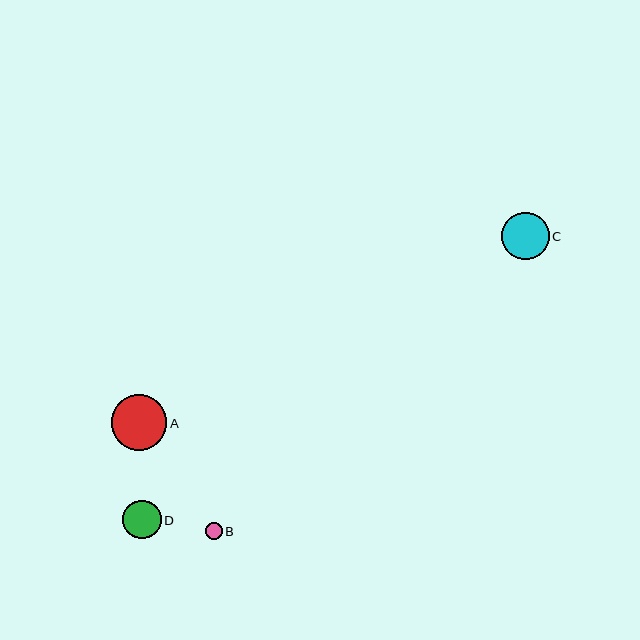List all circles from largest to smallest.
From largest to smallest: A, C, D, B.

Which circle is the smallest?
Circle B is the smallest with a size of approximately 17 pixels.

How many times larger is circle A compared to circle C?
Circle A is approximately 1.2 times the size of circle C.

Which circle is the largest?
Circle A is the largest with a size of approximately 56 pixels.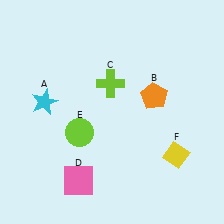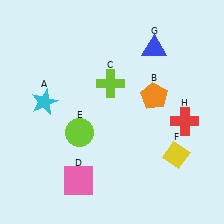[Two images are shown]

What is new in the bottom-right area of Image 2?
A red cross (H) was added in the bottom-right area of Image 2.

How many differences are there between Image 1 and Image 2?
There are 2 differences between the two images.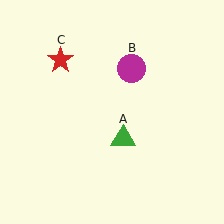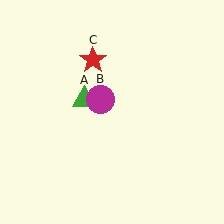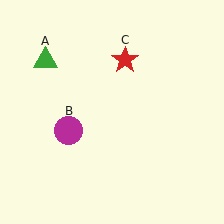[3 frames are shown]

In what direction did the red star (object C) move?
The red star (object C) moved right.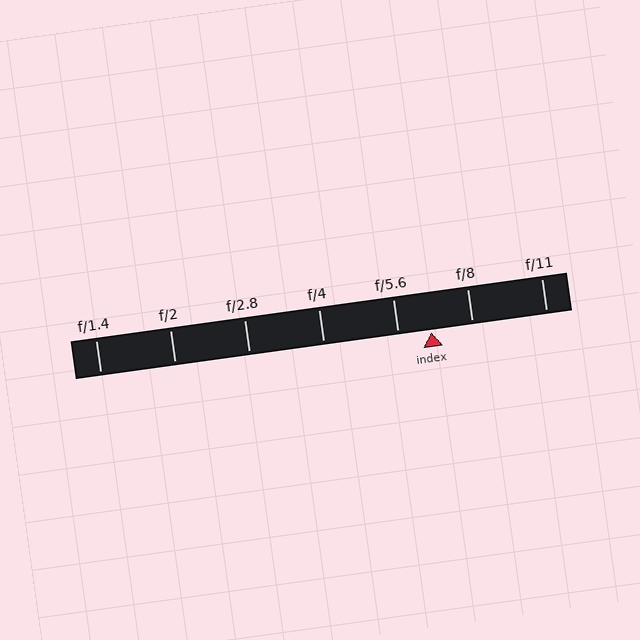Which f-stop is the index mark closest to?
The index mark is closest to f/5.6.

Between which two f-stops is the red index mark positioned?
The index mark is between f/5.6 and f/8.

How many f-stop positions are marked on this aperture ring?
There are 7 f-stop positions marked.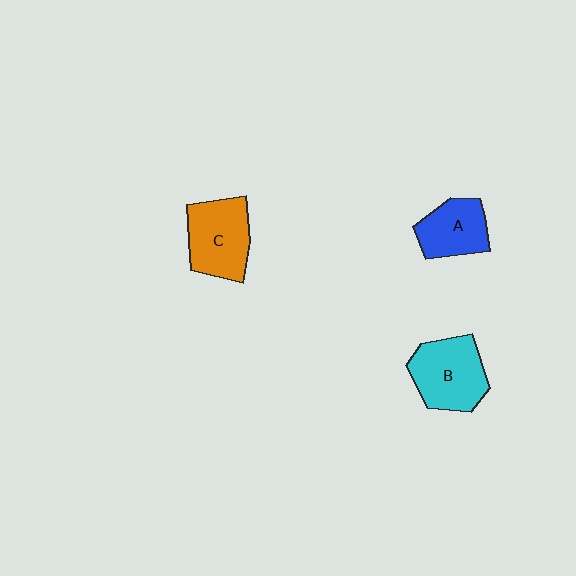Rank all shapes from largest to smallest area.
From largest to smallest: B (cyan), C (orange), A (blue).